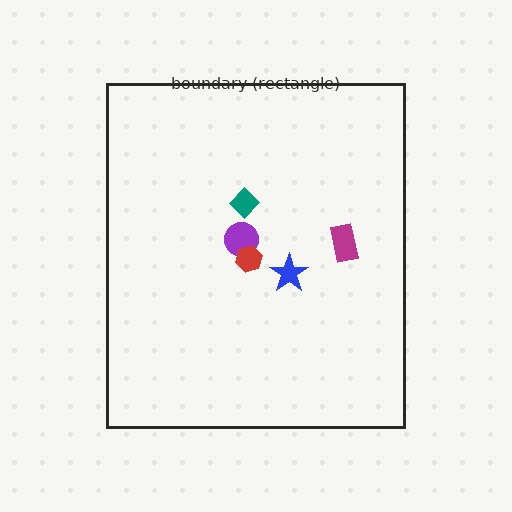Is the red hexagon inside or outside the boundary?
Inside.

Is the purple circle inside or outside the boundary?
Inside.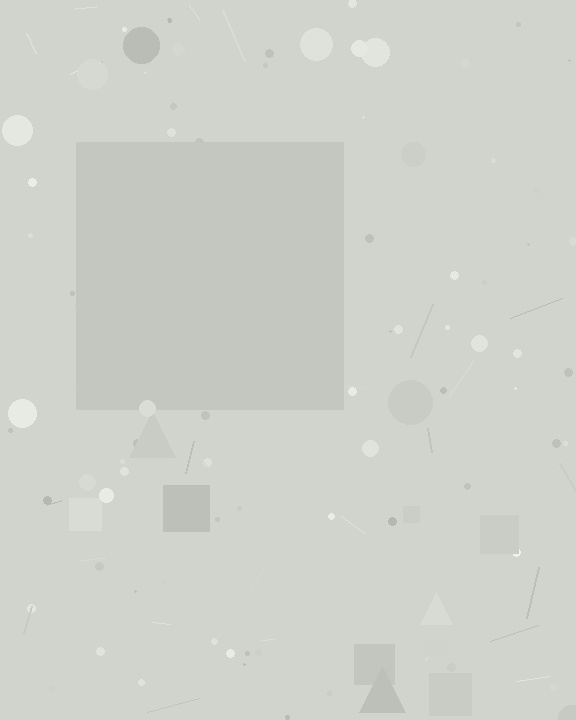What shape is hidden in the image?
A square is hidden in the image.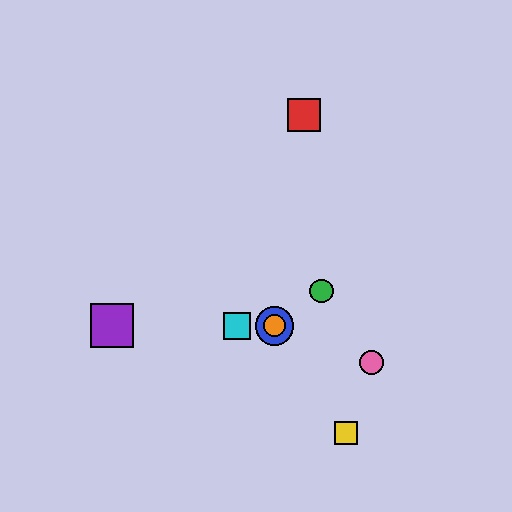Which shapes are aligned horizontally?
The blue circle, the purple square, the orange circle, the cyan square are aligned horizontally.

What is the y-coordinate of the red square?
The red square is at y≈115.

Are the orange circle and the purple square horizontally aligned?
Yes, both are at y≈326.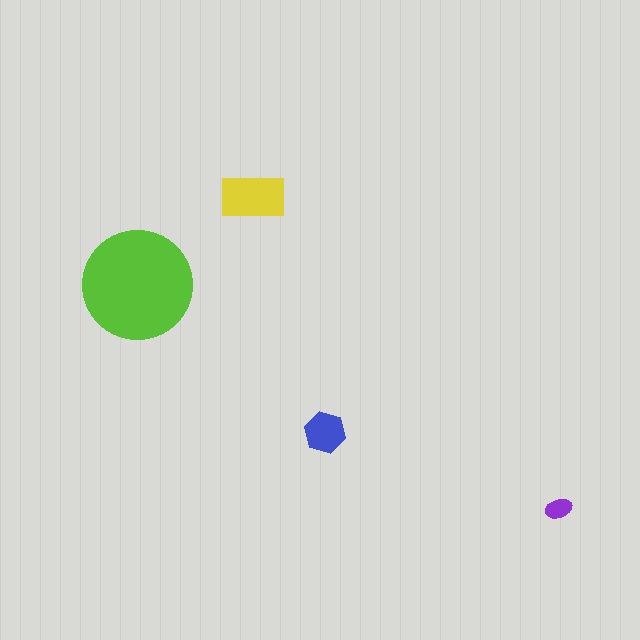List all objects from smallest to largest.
The purple ellipse, the blue hexagon, the yellow rectangle, the lime circle.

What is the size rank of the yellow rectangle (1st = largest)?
2nd.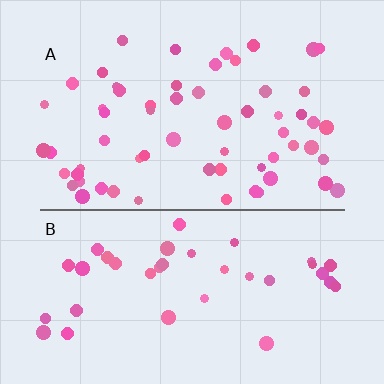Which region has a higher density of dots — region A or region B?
A (the top).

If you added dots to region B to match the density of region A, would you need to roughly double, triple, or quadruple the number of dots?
Approximately double.